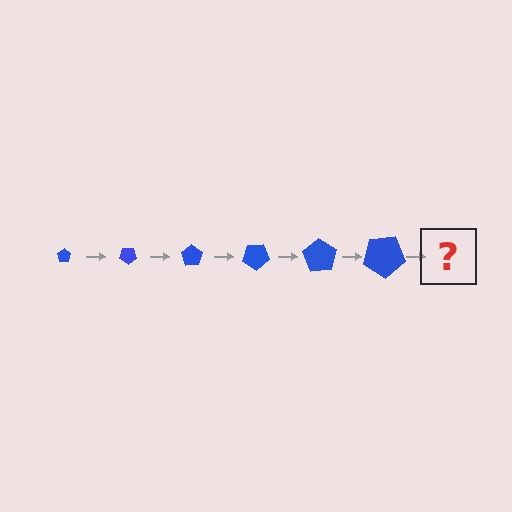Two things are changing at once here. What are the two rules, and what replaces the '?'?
The two rules are that the pentagon grows larger each step and it rotates 35 degrees each step. The '?' should be a pentagon, larger than the previous one and rotated 210 degrees from the start.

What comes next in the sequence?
The next element should be a pentagon, larger than the previous one and rotated 210 degrees from the start.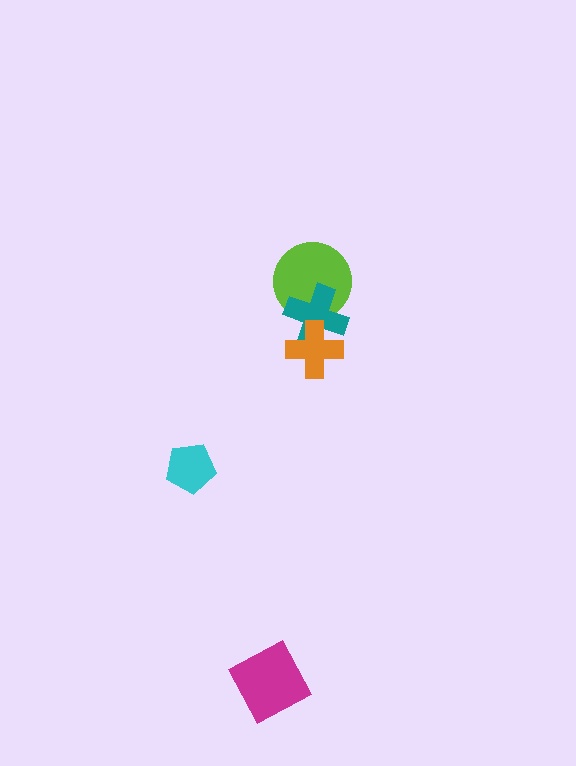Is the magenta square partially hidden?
No, no other shape covers it.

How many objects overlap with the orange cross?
1 object overlaps with the orange cross.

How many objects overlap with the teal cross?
2 objects overlap with the teal cross.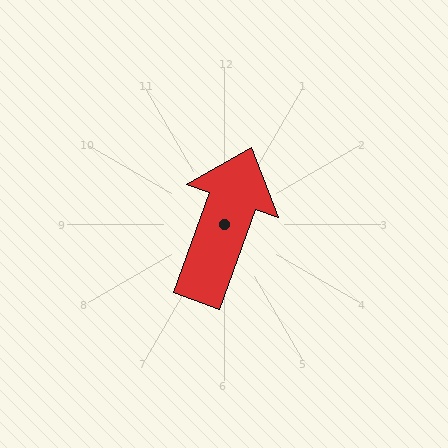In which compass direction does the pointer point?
North.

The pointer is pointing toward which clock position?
Roughly 1 o'clock.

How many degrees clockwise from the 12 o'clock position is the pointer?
Approximately 20 degrees.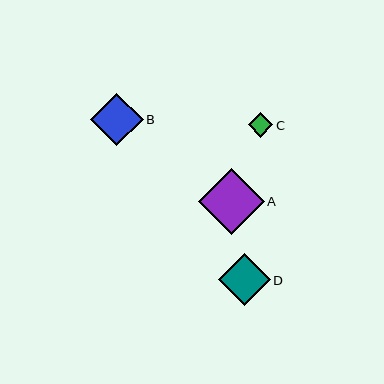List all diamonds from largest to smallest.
From largest to smallest: A, B, D, C.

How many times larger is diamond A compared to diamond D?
Diamond A is approximately 1.3 times the size of diamond D.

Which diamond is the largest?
Diamond A is the largest with a size of approximately 66 pixels.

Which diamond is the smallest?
Diamond C is the smallest with a size of approximately 24 pixels.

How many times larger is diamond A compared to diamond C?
Diamond A is approximately 2.7 times the size of diamond C.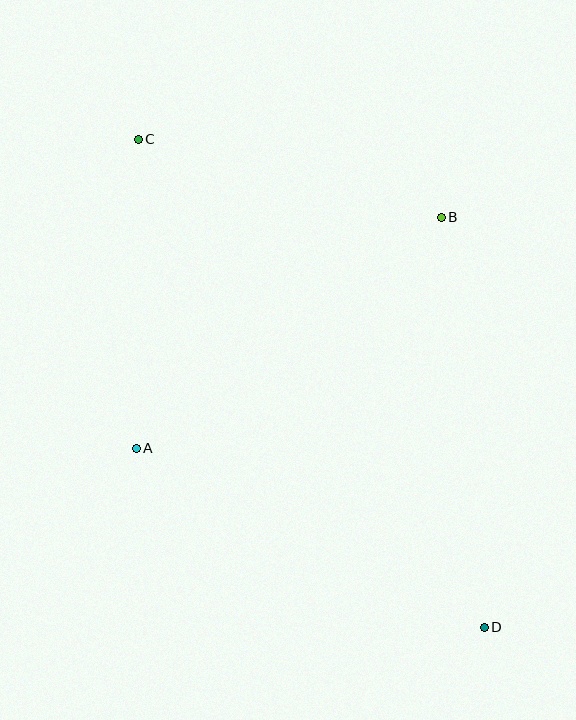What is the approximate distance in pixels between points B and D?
The distance between B and D is approximately 412 pixels.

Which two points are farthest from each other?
Points C and D are farthest from each other.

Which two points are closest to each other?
Points A and C are closest to each other.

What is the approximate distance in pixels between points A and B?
The distance between A and B is approximately 382 pixels.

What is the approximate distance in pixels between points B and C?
The distance between B and C is approximately 313 pixels.